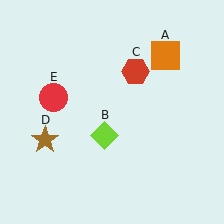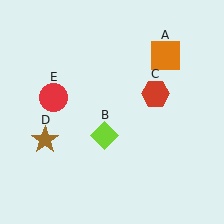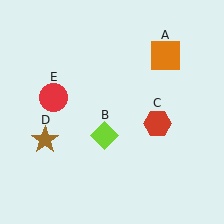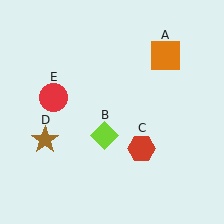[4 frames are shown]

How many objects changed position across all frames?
1 object changed position: red hexagon (object C).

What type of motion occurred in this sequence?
The red hexagon (object C) rotated clockwise around the center of the scene.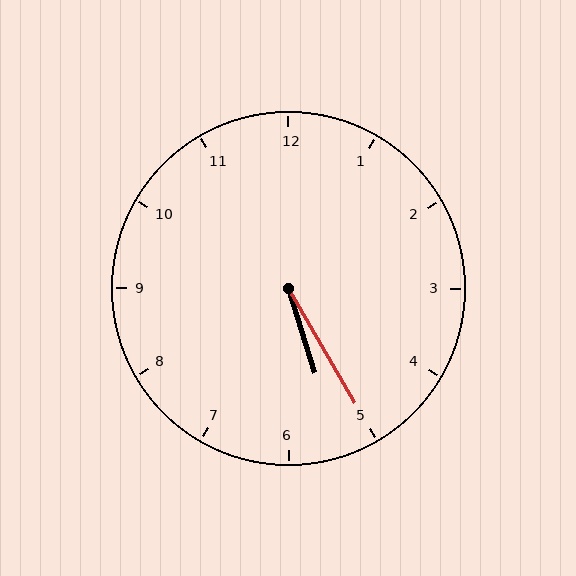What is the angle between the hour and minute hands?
Approximately 12 degrees.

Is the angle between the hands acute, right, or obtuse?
It is acute.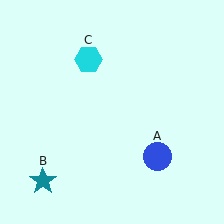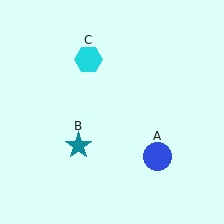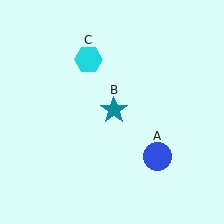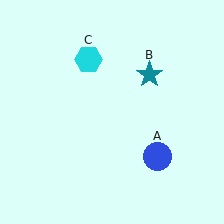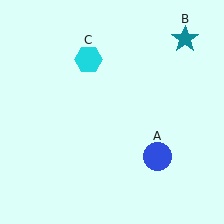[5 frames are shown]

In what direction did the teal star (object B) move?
The teal star (object B) moved up and to the right.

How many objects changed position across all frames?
1 object changed position: teal star (object B).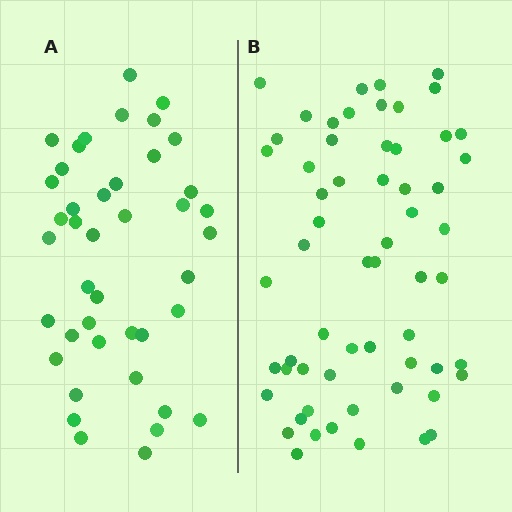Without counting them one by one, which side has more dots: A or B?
Region B (the right region) has more dots.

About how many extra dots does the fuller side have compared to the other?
Region B has approximately 20 more dots than region A.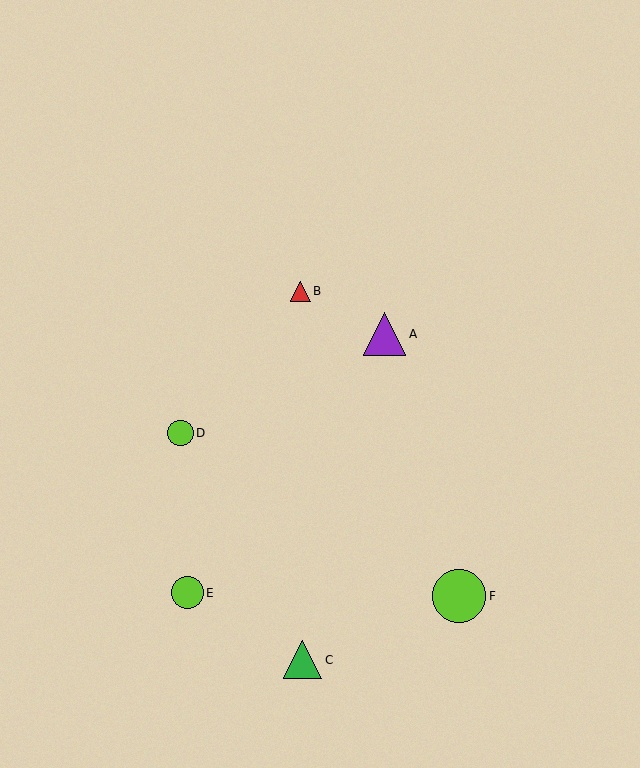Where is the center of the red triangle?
The center of the red triangle is at (300, 291).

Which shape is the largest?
The lime circle (labeled F) is the largest.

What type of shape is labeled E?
Shape E is a lime circle.